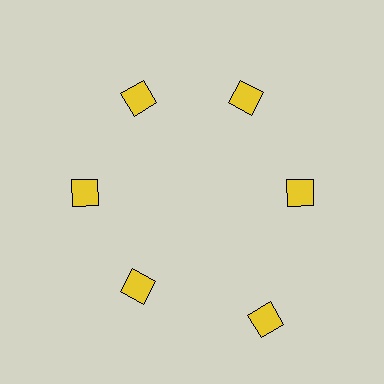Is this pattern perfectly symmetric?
No. The 6 yellow squares are arranged in a ring, but one element near the 5 o'clock position is pushed outward from the center, breaking the 6-fold rotational symmetry.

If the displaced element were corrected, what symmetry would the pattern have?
It would have 6-fold rotational symmetry — the pattern would map onto itself every 60 degrees.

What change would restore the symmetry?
The symmetry would be restored by moving it inward, back onto the ring so that all 6 squares sit at equal angles and equal distance from the center.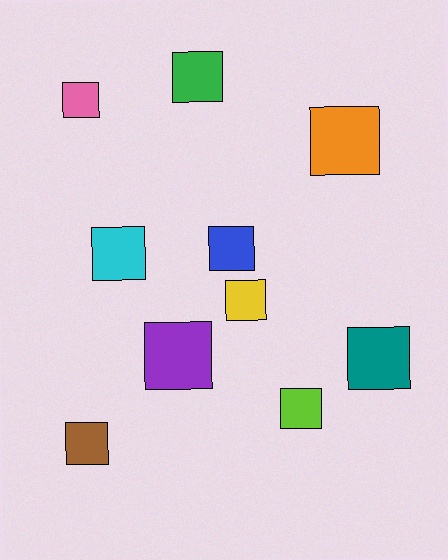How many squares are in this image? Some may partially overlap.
There are 10 squares.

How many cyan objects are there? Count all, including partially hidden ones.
There is 1 cyan object.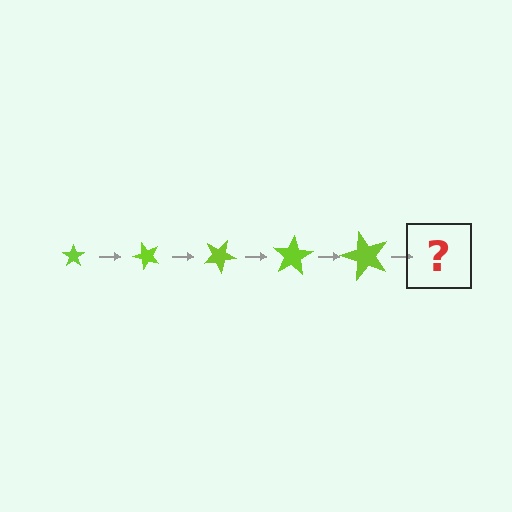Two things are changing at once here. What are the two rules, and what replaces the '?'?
The two rules are that the star grows larger each step and it rotates 50 degrees each step. The '?' should be a star, larger than the previous one and rotated 250 degrees from the start.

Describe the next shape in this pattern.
It should be a star, larger than the previous one and rotated 250 degrees from the start.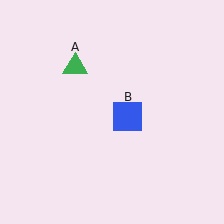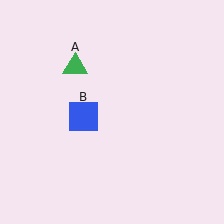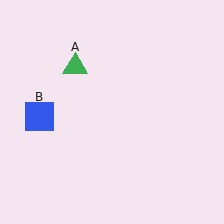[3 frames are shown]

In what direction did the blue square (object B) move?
The blue square (object B) moved left.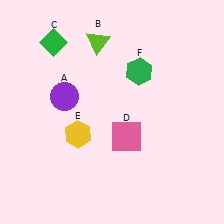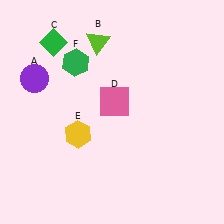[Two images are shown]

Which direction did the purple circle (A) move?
The purple circle (A) moved left.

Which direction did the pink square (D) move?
The pink square (D) moved up.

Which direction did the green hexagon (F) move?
The green hexagon (F) moved left.